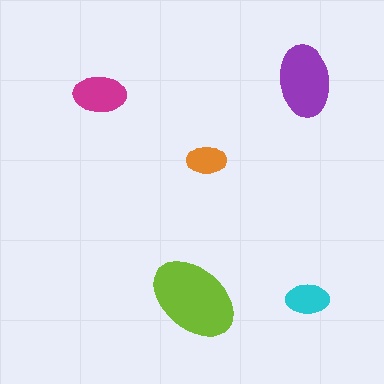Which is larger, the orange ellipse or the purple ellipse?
The purple one.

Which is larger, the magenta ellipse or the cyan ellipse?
The magenta one.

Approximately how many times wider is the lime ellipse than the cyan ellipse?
About 2 times wider.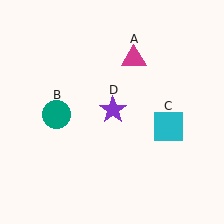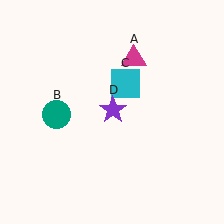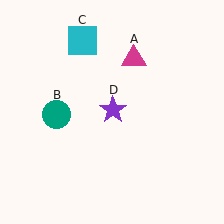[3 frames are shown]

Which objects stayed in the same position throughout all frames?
Magenta triangle (object A) and teal circle (object B) and purple star (object D) remained stationary.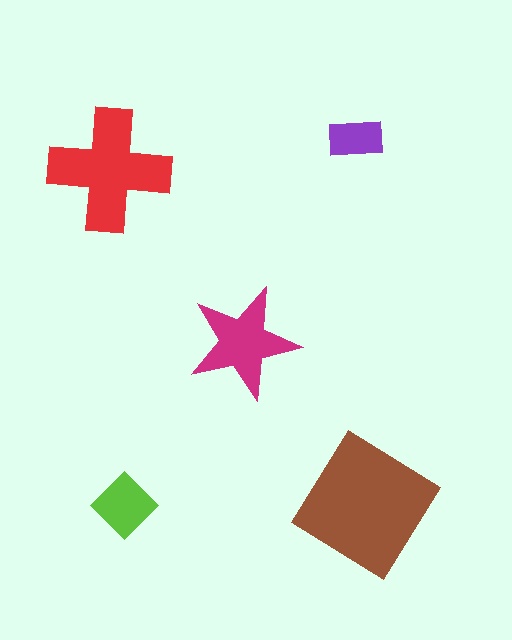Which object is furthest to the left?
The red cross is leftmost.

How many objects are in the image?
There are 5 objects in the image.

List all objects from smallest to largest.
The purple rectangle, the lime diamond, the magenta star, the red cross, the brown diamond.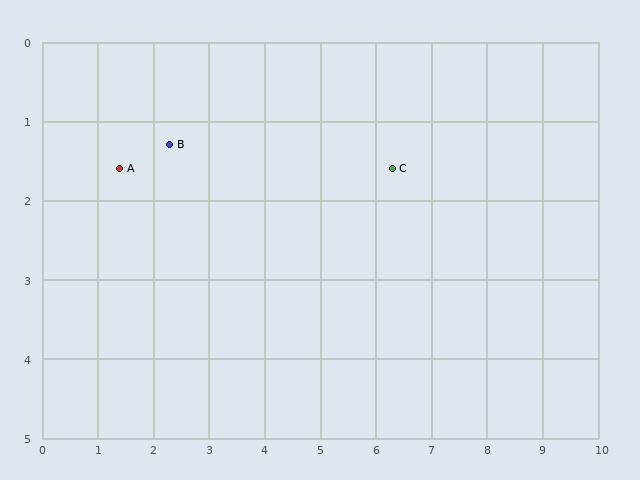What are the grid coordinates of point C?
Point C is at approximately (6.3, 1.6).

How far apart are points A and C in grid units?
Points A and C are about 4.9 grid units apart.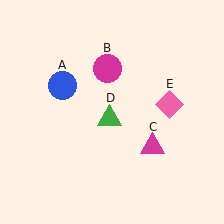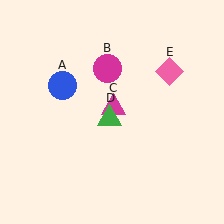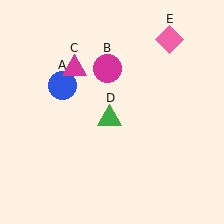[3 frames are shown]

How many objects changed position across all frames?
2 objects changed position: magenta triangle (object C), pink diamond (object E).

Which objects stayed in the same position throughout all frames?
Blue circle (object A) and magenta circle (object B) and green triangle (object D) remained stationary.